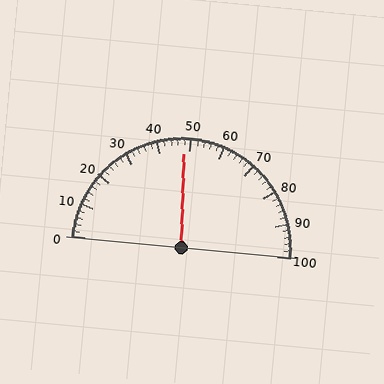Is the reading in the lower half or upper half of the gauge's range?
The reading is in the lower half of the range (0 to 100).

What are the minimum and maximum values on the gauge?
The gauge ranges from 0 to 100.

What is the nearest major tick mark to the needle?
The nearest major tick mark is 50.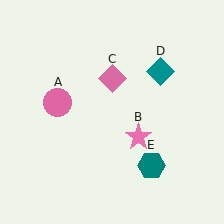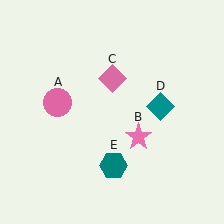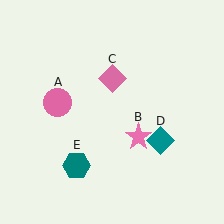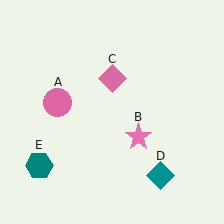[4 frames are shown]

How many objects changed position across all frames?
2 objects changed position: teal diamond (object D), teal hexagon (object E).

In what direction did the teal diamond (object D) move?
The teal diamond (object D) moved down.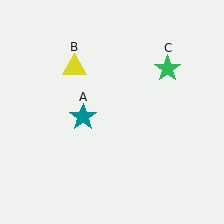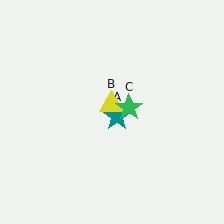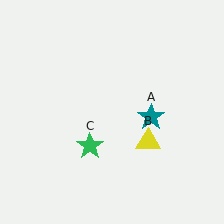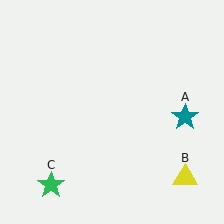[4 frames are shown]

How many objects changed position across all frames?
3 objects changed position: teal star (object A), yellow triangle (object B), green star (object C).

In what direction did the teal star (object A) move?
The teal star (object A) moved right.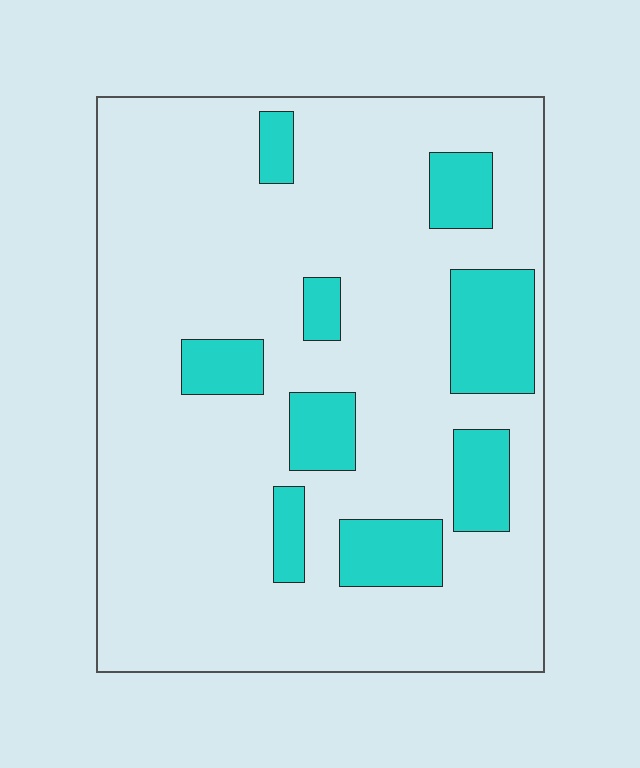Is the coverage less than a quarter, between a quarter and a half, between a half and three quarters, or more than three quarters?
Less than a quarter.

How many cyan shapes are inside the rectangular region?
9.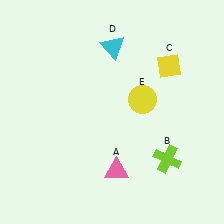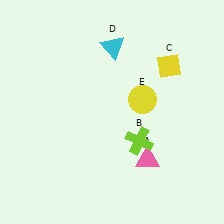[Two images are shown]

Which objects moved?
The objects that moved are: the pink triangle (A), the lime cross (B).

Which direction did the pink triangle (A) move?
The pink triangle (A) moved right.